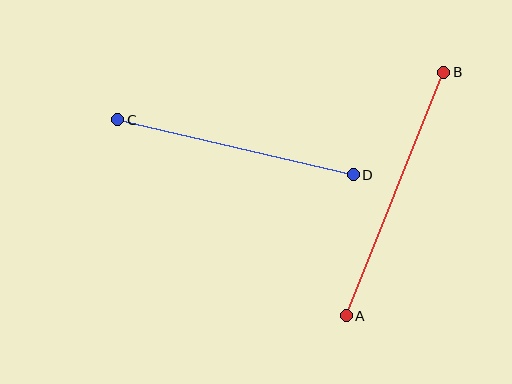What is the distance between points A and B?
The distance is approximately 262 pixels.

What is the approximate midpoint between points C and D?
The midpoint is at approximately (236, 147) pixels.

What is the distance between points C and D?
The distance is approximately 242 pixels.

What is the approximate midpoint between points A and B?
The midpoint is at approximately (395, 194) pixels.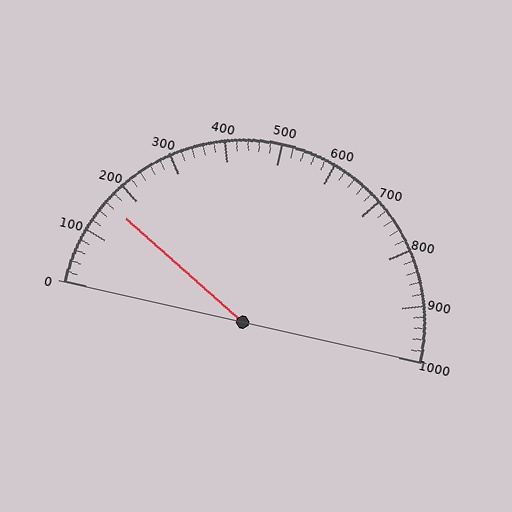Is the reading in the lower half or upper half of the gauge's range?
The reading is in the lower half of the range (0 to 1000).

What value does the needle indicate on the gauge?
The needle indicates approximately 160.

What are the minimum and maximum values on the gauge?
The gauge ranges from 0 to 1000.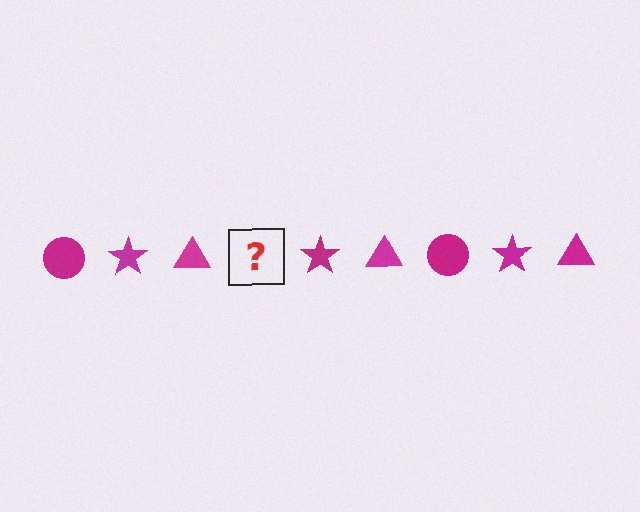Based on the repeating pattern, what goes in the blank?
The blank should be a magenta circle.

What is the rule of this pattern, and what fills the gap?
The rule is that the pattern cycles through circle, star, triangle shapes in magenta. The gap should be filled with a magenta circle.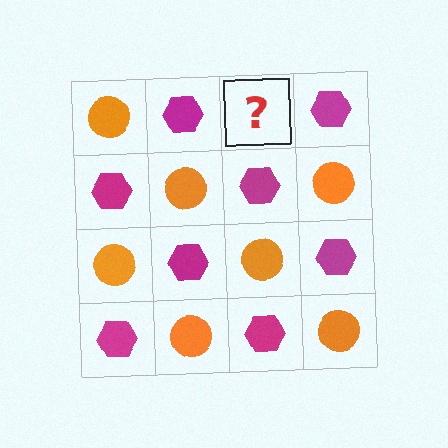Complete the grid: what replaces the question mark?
The question mark should be replaced with an orange circle.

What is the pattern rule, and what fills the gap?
The rule is that it alternates orange circle and magenta hexagon in a checkerboard pattern. The gap should be filled with an orange circle.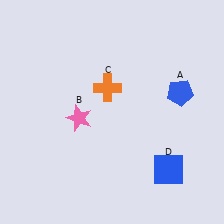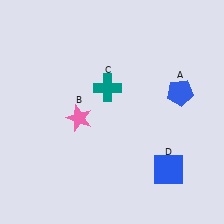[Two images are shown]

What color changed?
The cross (C) changed from orange in Image 1 to teal in Image 2.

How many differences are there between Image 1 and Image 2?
There is 1 difference between the two images.